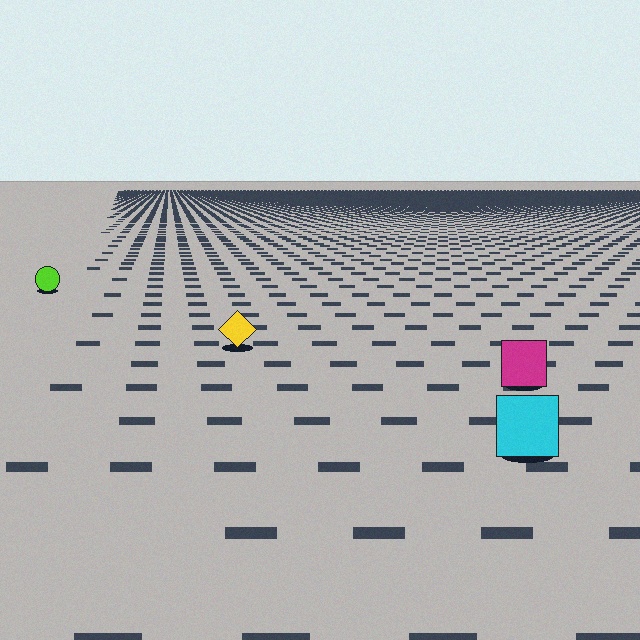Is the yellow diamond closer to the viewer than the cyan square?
No. The cyan square is closer — you can tell from the texture gradient: the ground texture is coarser near it.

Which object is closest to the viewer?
The cyan square is closest. The texture marks near it are larger and more spread out.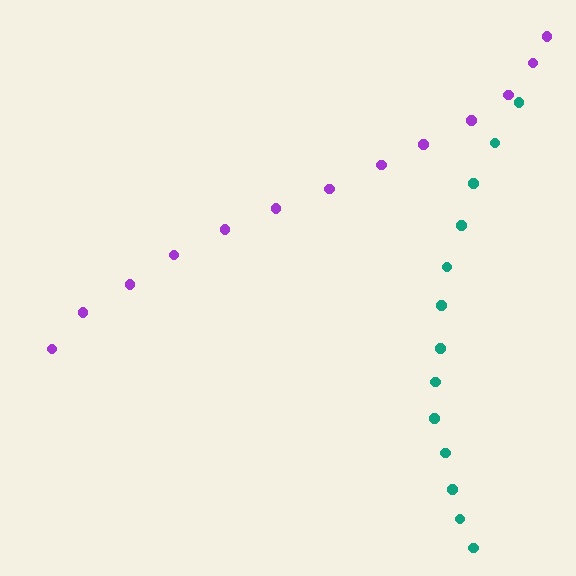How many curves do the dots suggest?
There are 2 distinct paths.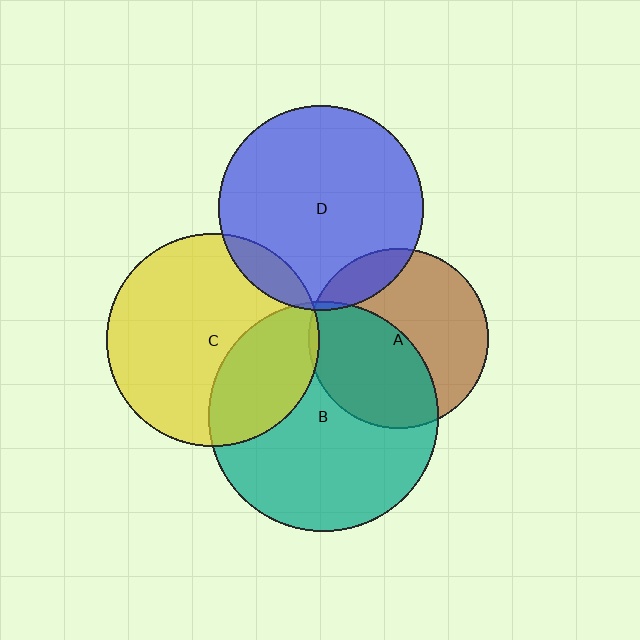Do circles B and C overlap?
Yes.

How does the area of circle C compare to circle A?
Approximately 1.4 times.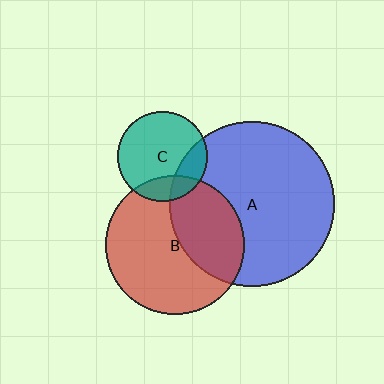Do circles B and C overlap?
Yes.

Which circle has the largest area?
Circle A (blue).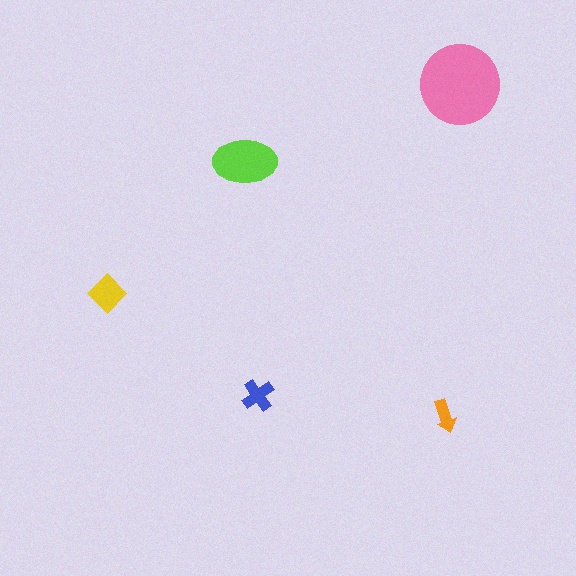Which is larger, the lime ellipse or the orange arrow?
The lime ellipse.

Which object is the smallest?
The orange arrow.